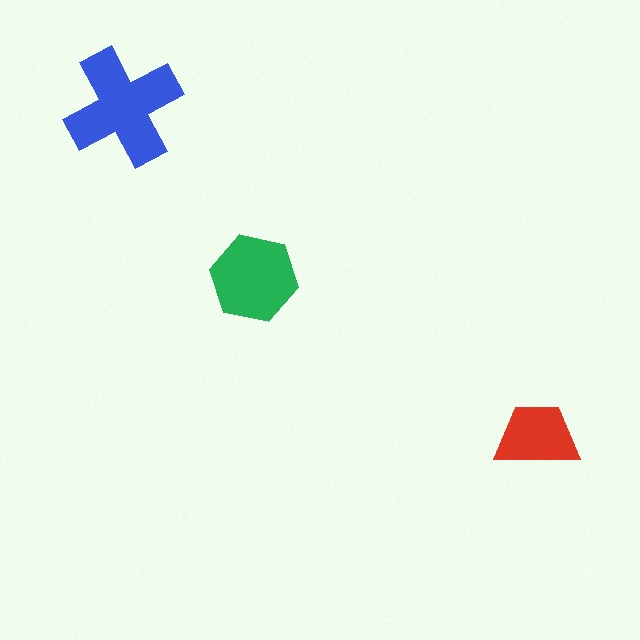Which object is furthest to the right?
The red trapezoid is rightmost.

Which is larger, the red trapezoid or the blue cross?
The blue cross.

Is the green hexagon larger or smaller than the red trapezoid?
Larger.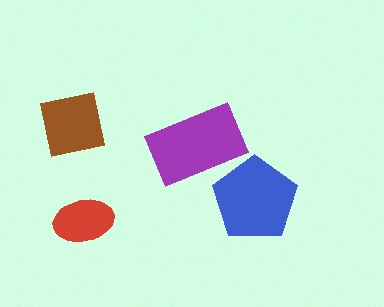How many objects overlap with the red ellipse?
0 objects overlap with the red ellipse.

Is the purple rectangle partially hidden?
Yes, it is partially covered by another shape.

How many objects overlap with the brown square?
0 objects overlap with the brown square.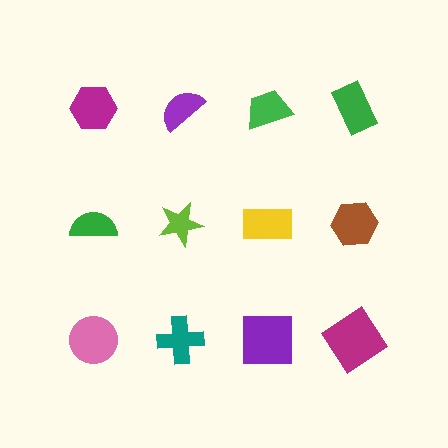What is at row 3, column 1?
A pink circle.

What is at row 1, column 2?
A purple semicircle.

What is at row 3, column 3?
A purple square.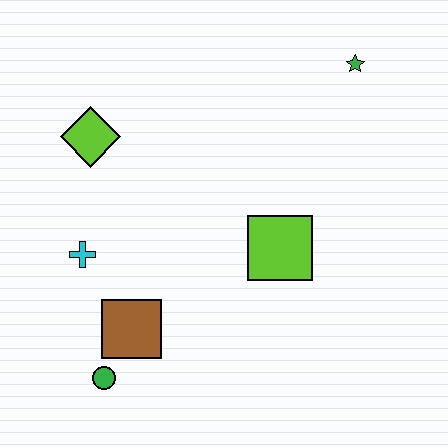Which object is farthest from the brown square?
The green star is farthest from the brown square.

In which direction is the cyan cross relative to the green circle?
The cyan cross is above the green circle.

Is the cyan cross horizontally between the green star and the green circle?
No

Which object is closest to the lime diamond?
The cyan cross is closest to the lime diamond.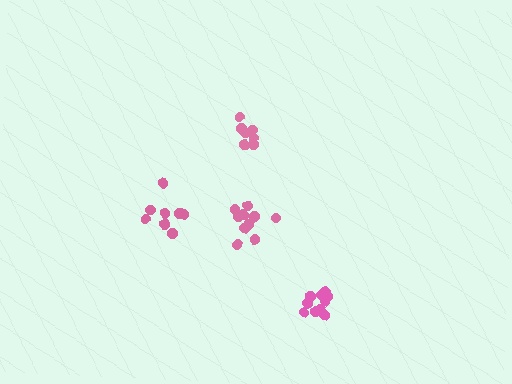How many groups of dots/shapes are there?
There are 4 groups.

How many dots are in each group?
Group 1: 8 dots, Group 2: 10 dots, Group 3: 7 dots, Group 4: 12 dots (37 total).